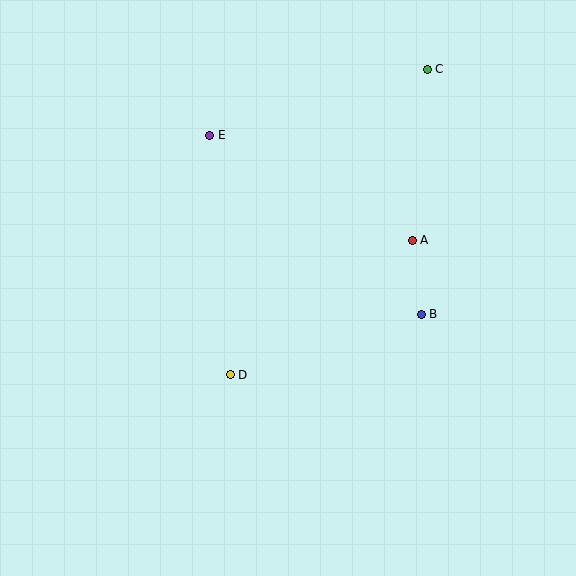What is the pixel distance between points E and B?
The distance between E and B is 277 pixels.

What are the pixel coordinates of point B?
Point B is at (421, 314).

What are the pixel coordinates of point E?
Point E is at (210, 135).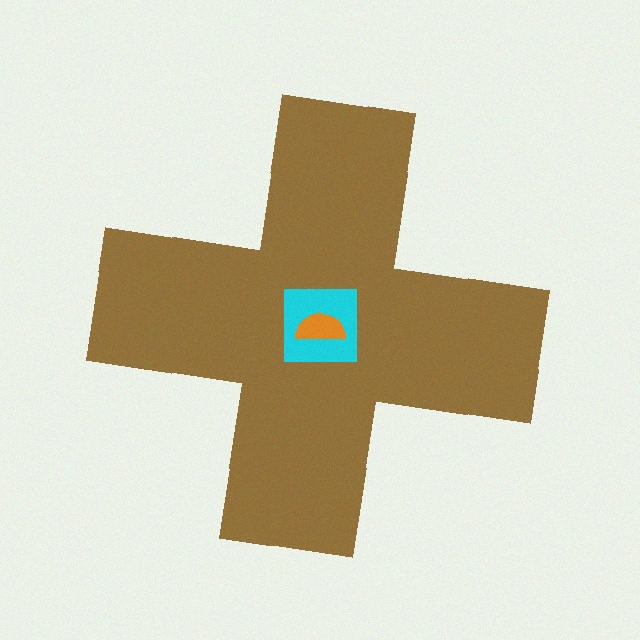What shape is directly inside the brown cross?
The cyan square.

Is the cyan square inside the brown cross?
Yes.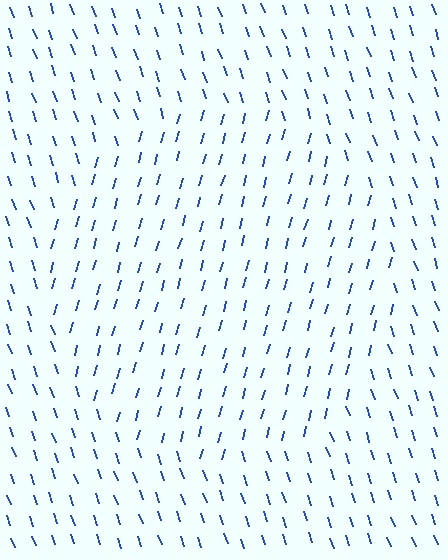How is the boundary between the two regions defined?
The boundary is defined purely by a change in line orientation (approximately 34 degrees difference). All lines are the same color and thickness.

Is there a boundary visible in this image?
Yes, there is a texture boundary formed by a change in line orientation.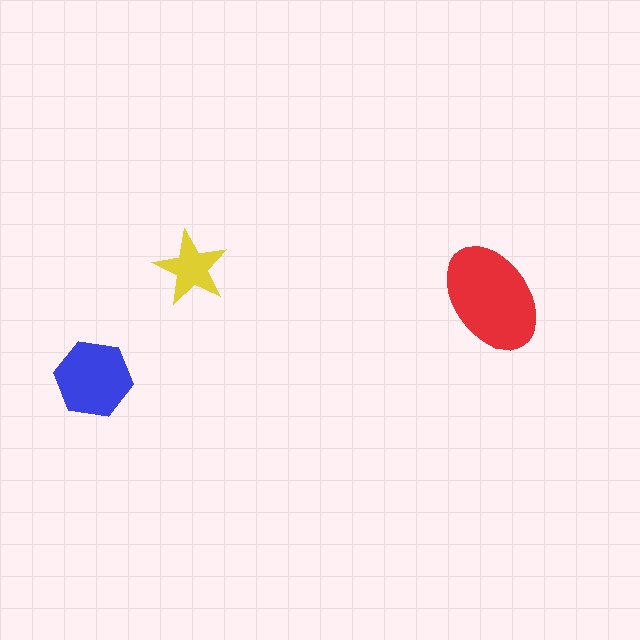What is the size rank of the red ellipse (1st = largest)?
1st.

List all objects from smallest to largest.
The yellow star, the blue hexagon, the red ellipse.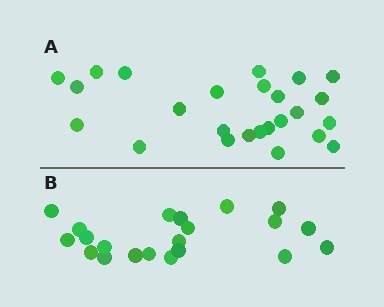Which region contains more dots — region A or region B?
Region A (the top region) has more dots.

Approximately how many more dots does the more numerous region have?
Region A has about 4 more dots than region B.